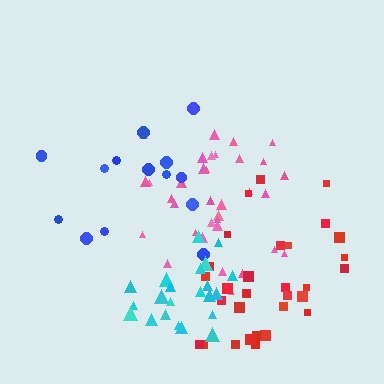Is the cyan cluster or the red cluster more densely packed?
Cyan.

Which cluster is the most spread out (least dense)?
Blue.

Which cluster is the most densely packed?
Cyan.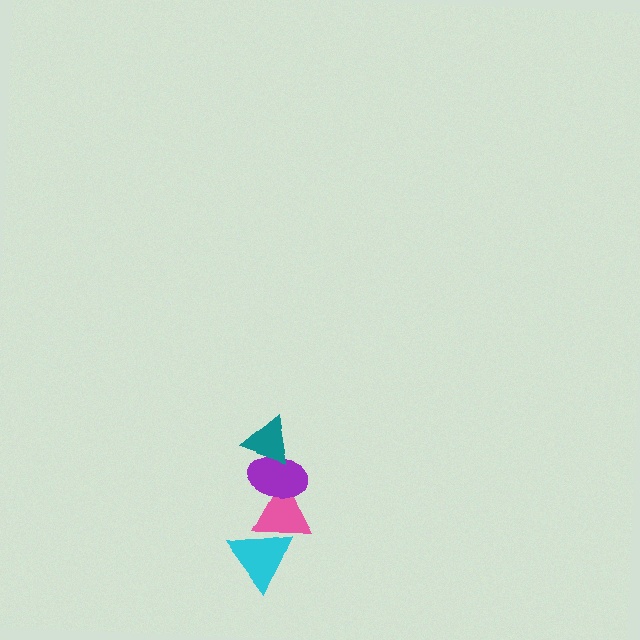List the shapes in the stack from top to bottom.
From top to bottom: the teal triangle, the purple ellipse, the pink triangle, the cyan triangle.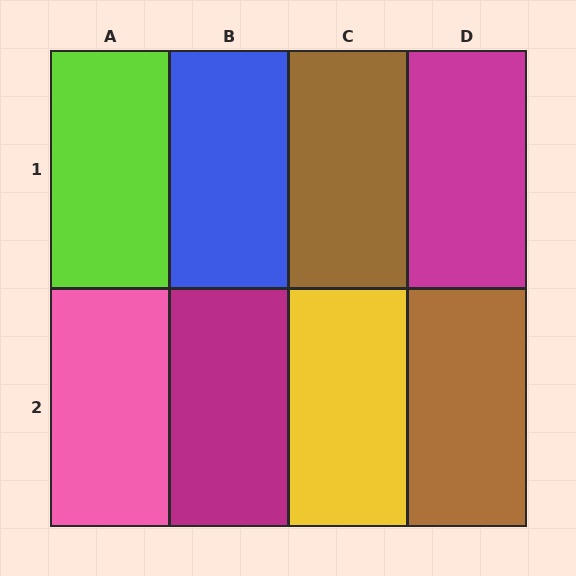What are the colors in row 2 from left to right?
Pink, magenta, yellow, brown.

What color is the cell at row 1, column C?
Brown.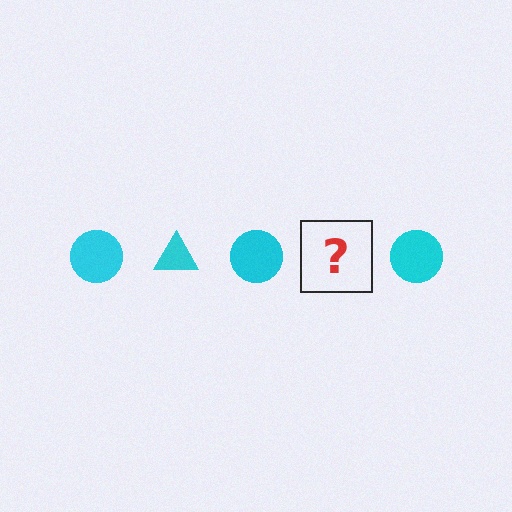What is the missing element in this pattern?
The missing element is a cyan triangle.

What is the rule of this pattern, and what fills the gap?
The rule is that the pattern cycles through circle, triangle shapes in cyan. The gap should be filled with a cyan triangle.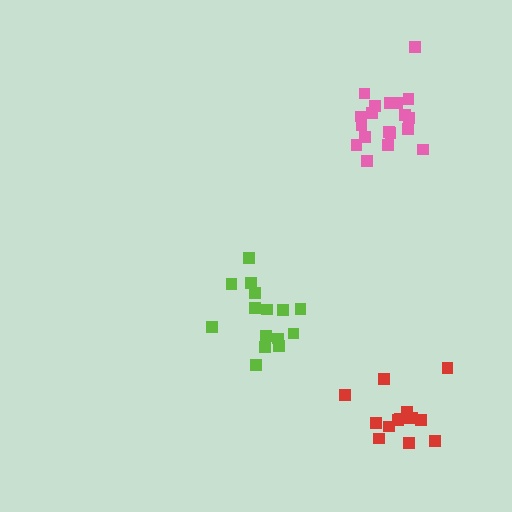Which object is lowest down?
The red cluster is bottommost.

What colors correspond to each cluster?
The clusters are colored: pink, red, lime.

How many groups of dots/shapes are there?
There are 3 groups.